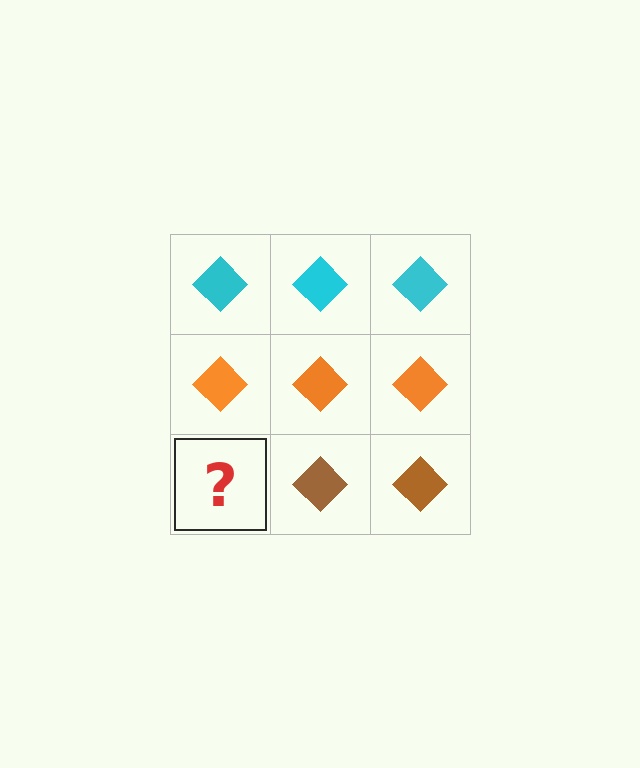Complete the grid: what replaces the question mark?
The question mark should be replaced with a brown diamond.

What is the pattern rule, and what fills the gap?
The rule is that each row has a consistent color. The gap should be filled with a brown diamond.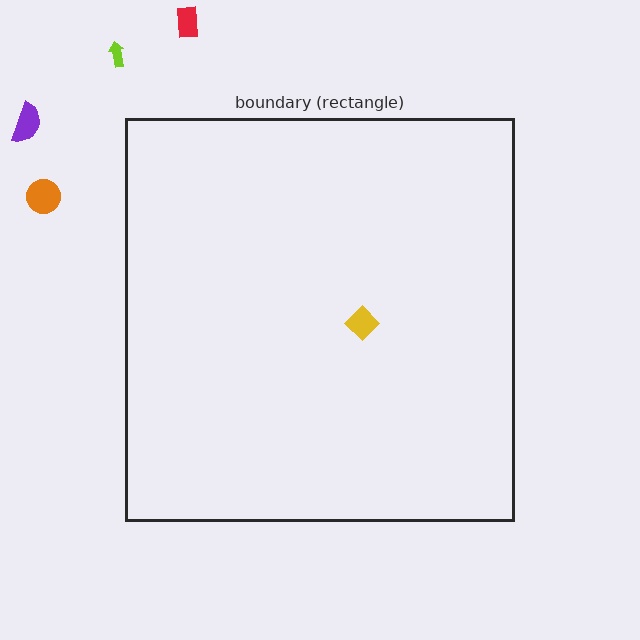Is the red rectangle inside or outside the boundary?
Outside.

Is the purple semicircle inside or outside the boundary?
Outside.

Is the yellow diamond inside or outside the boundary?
Inside.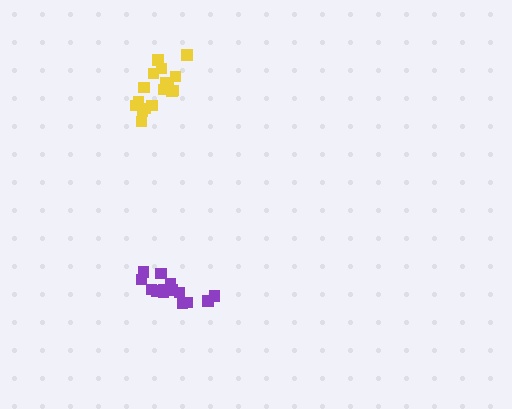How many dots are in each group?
Group 1: 16 dots, Group 2: 17 dots (33 total).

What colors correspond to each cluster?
The clusters are colored: purple, yellow.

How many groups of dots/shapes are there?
There are 2 groups.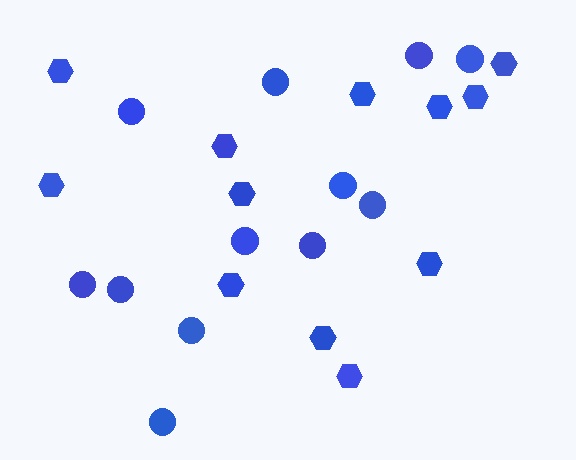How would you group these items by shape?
There are 2 groups: one group of hexagons (12) and one group of circles (12).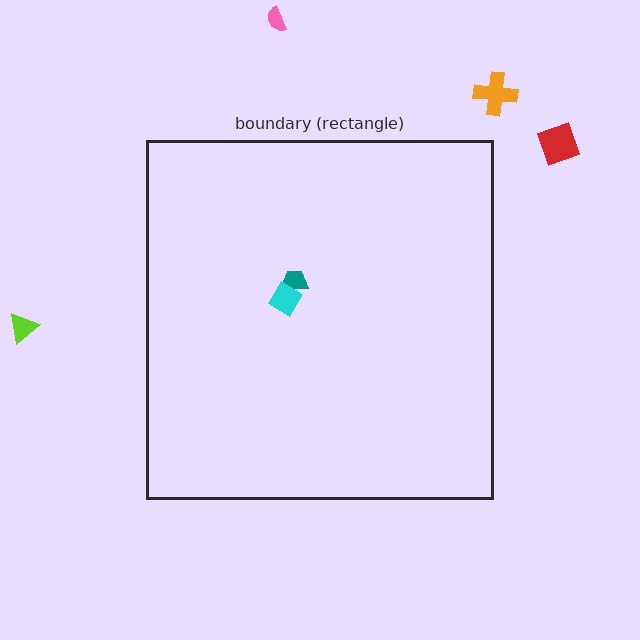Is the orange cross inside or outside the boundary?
Outside.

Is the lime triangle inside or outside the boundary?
Outside.